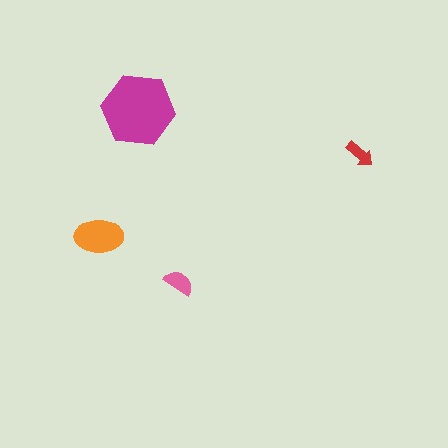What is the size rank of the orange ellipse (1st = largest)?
2nd.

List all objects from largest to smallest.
The magenta hexagon, the orange ellipse, the pink semicircle, the red arrow.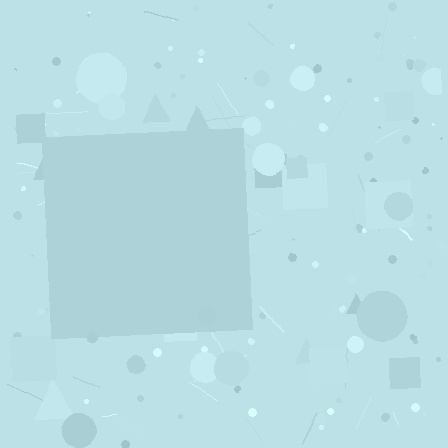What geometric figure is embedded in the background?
A square is embedded in the background.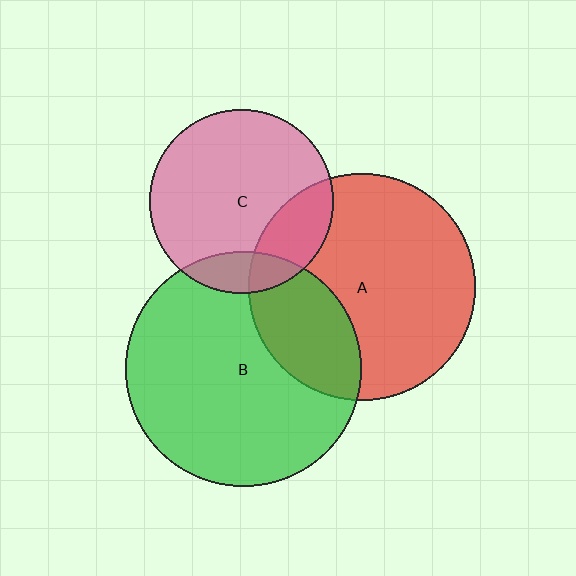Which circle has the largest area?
Circle B (green).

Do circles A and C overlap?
Yes.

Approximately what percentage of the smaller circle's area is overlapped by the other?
Approximately 20%.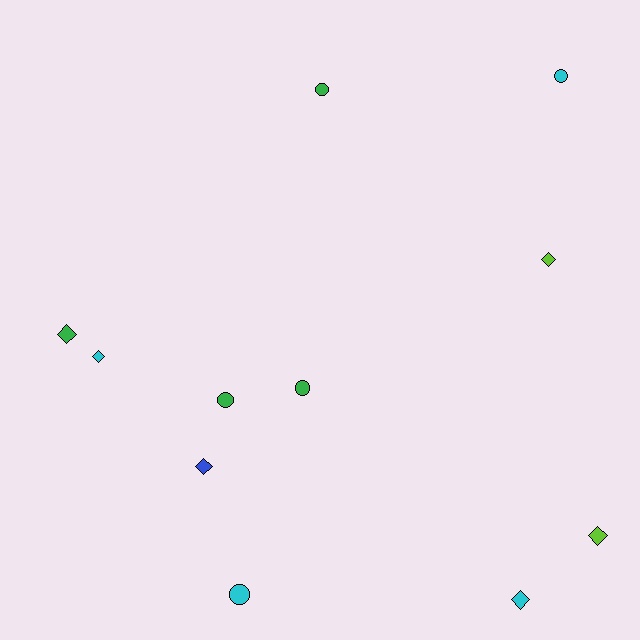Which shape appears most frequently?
Diamond, with 6 objects.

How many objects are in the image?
There are 11 objects.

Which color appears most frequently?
Cyan, with 4 objects.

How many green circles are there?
There are 3 green circles.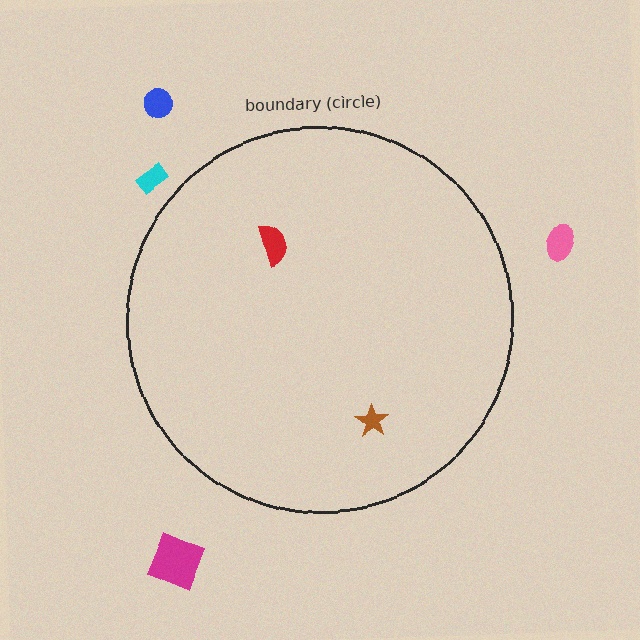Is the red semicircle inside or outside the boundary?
Inside.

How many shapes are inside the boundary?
2 inside, 4 outside.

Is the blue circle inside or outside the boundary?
Outside.